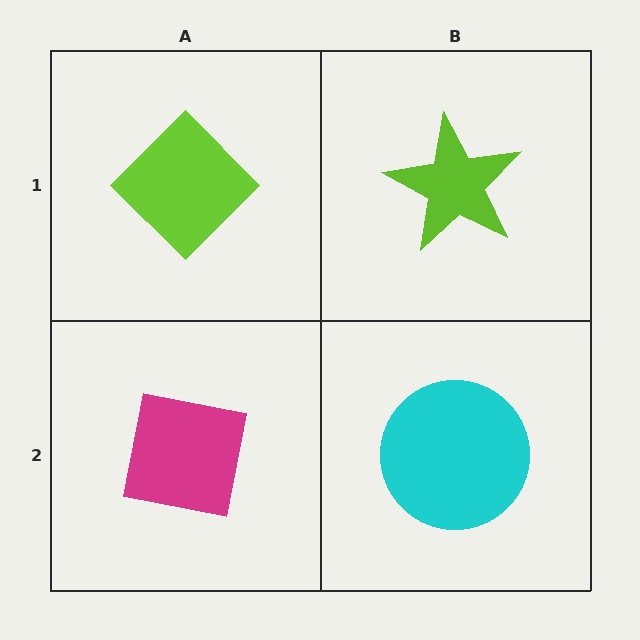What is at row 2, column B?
A cyan circle.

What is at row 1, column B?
A lime star.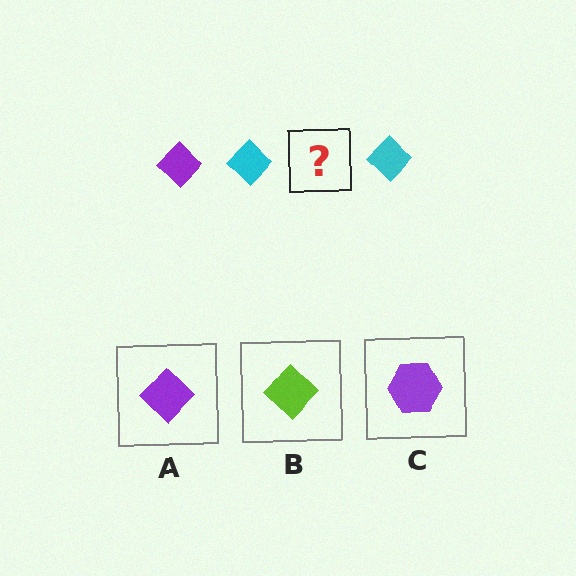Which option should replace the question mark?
Option A.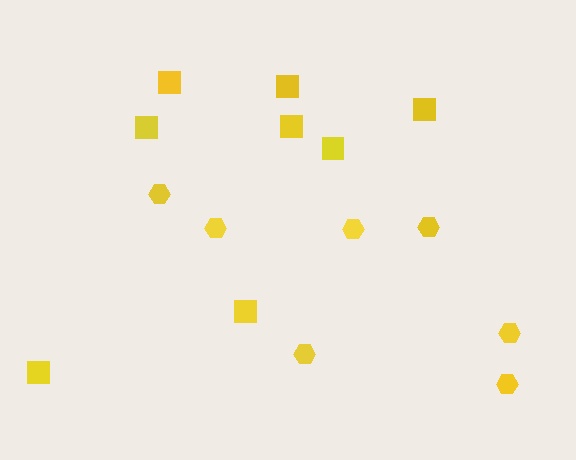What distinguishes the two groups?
There are 2 groups: one group of squares (8) and one group of hexagons (7).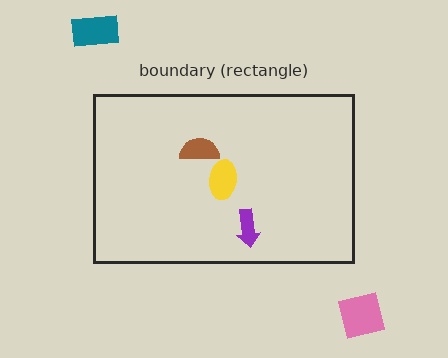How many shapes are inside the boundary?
3 inside, 2 outside.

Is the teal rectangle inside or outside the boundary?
Outside.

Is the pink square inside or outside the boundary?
Outside.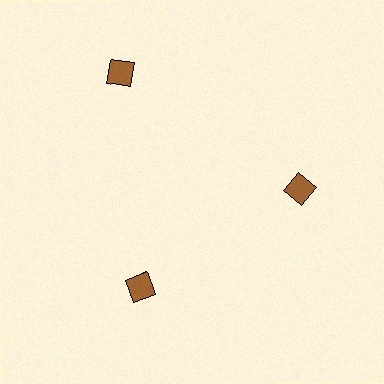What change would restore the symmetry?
The symmetry would be restored by moving it inward, back onto the ring so that all 3 squares sit at equal angles and equal distance from the center.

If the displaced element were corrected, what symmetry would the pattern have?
It would have 3-fold rotational symmetry — the pattern would map onto itself every 120 degrees.